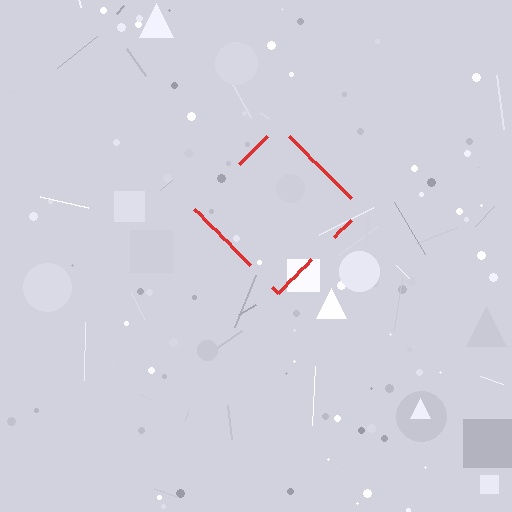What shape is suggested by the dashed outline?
The dashed outline suggests a diamond.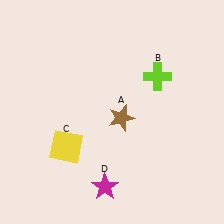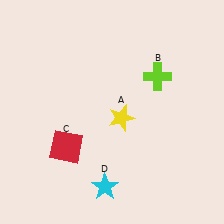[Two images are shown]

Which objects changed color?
A changed from brown to yellow. C changed from yellow to red. D changed from magenta to cyan.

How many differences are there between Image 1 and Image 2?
There are 3 differences between the two images.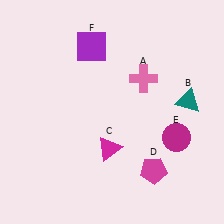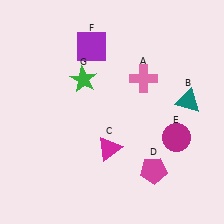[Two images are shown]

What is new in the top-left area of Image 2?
A green star (G) was added in the top-left area of Image 2.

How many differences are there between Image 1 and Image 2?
There is 1 difference between the two images.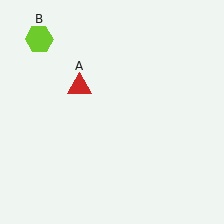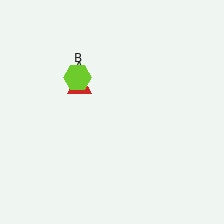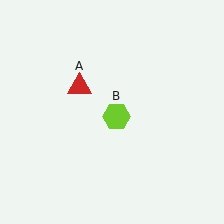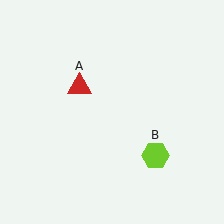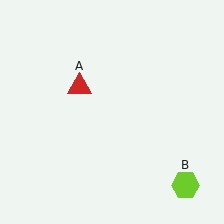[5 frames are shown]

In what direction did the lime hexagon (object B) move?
The lime hexagon (object B) moved down and to the right.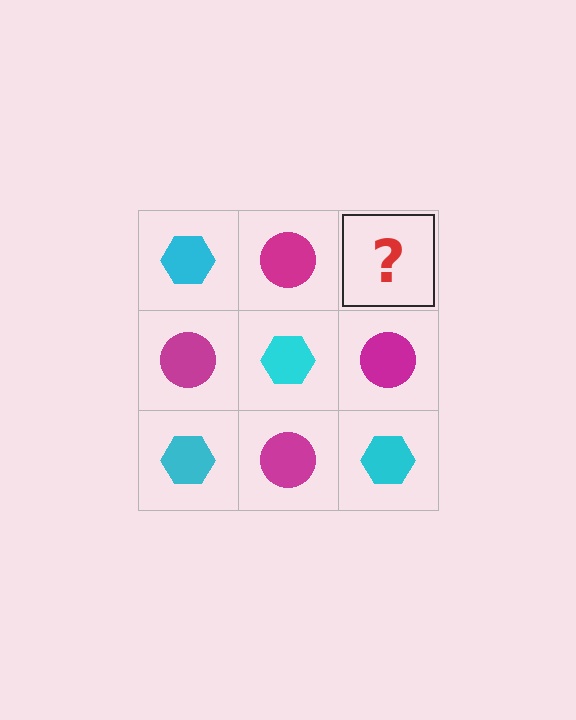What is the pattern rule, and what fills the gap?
The rule is that it alternates cyan hexagon and magenta circle in a checkerboard pattern. The gap should be filled with a cyan hexagon.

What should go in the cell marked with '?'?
The missing cell should contain a cyan hexagon.